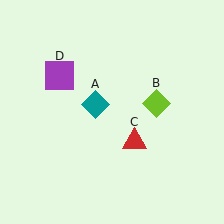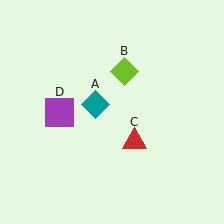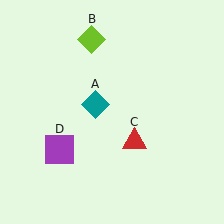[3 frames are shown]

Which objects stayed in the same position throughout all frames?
Teal diamond (object A) and red triangle (object C) remained stationary.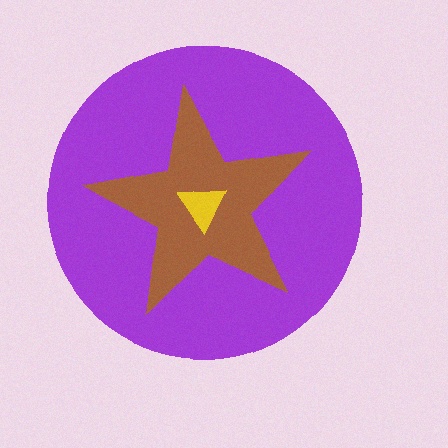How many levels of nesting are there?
3.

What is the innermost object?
The yellow triangle.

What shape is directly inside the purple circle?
The brown star.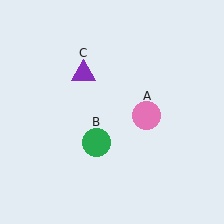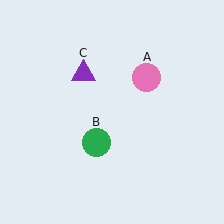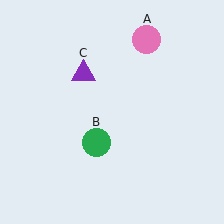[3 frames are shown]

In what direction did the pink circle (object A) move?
The pink circle (object A) moved up.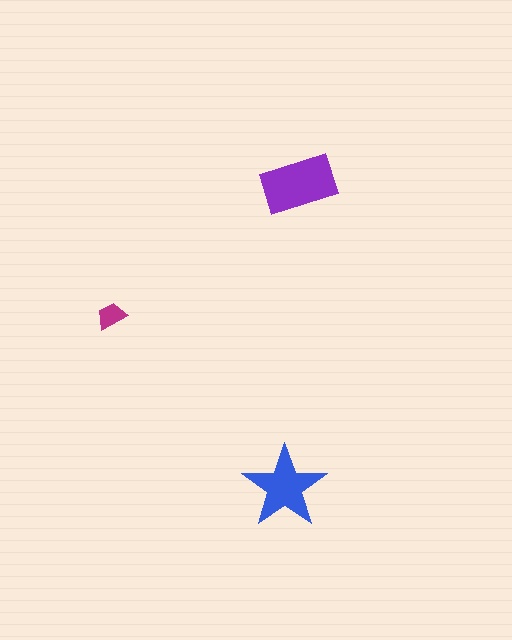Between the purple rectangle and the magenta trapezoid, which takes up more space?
The purple rectangle.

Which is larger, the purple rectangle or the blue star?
The purple rectangle.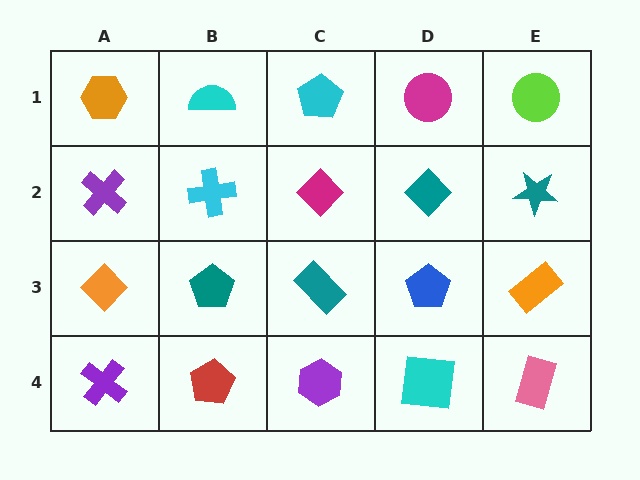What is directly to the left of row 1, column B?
An orange hexagon.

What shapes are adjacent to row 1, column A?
A purple cross (row 2, column A), a cyan semicircle (row 1, column B).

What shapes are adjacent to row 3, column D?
A teal diamond (row 2, column D), a cyan square (row 4, column D), a teal rectangle (row 3, column C), an orange rectangle (row 3, column E).